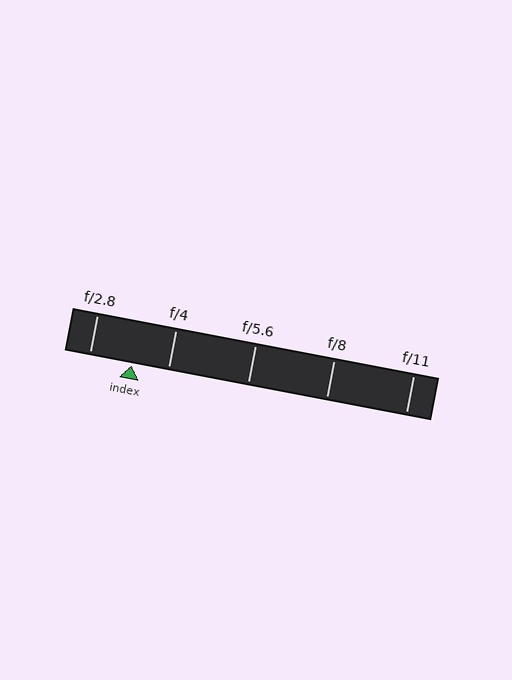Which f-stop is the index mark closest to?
The index mark is closest to f/4.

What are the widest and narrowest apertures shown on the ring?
The widest aperture shown is f/2.8 and the narrowest is f/11.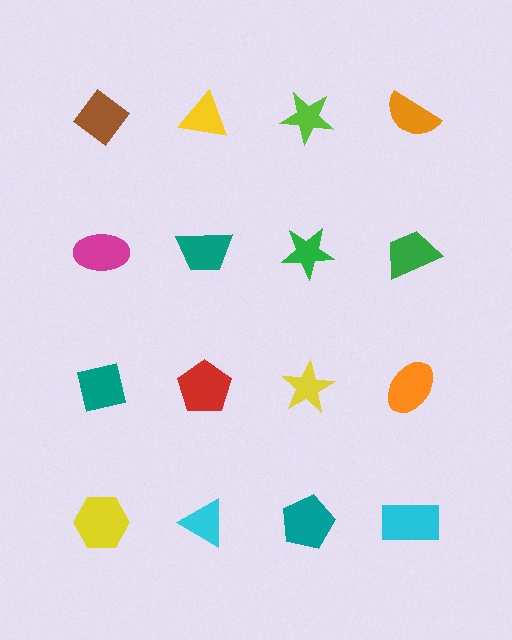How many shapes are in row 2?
4 shapes.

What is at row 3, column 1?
A teal square.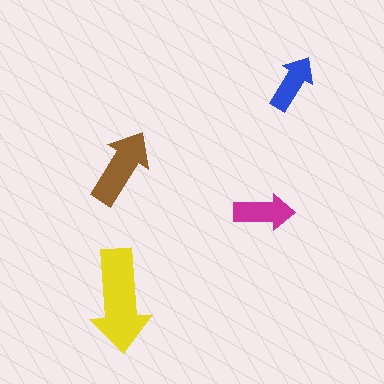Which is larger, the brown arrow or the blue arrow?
The brown one.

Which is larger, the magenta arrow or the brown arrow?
The brown one.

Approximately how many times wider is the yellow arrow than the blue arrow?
About 2 times wider.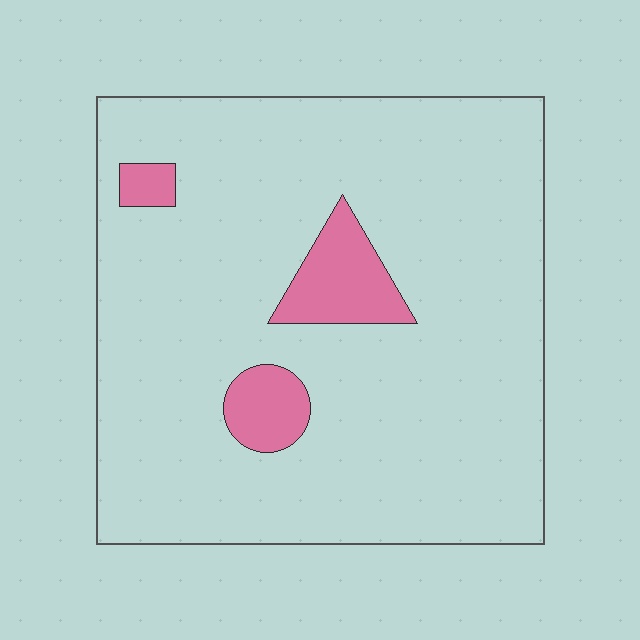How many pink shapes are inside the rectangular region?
3.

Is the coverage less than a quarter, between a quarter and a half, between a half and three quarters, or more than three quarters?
Less than a quarter.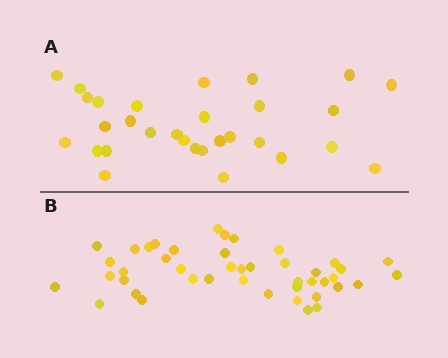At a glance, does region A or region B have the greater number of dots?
Region B (the bottom region) has more dots.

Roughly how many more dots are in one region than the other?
Region B has approximately 15 more dots than region A.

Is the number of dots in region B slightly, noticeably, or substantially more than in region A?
Region B has substantially more. The ratio is roughly 1.5 to 1.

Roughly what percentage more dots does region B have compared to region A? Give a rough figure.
About 45% more.